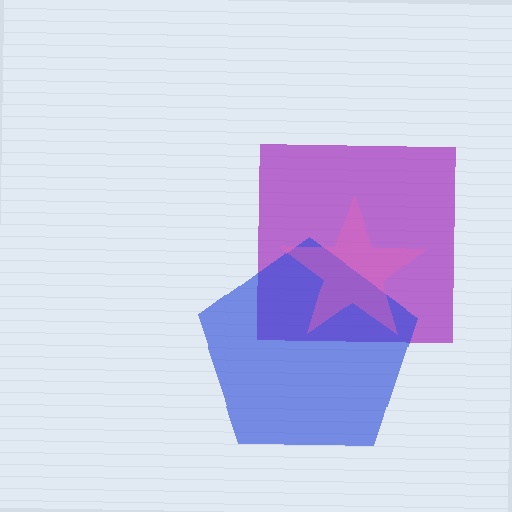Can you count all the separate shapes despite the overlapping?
Yes, there are 3 separate shapes.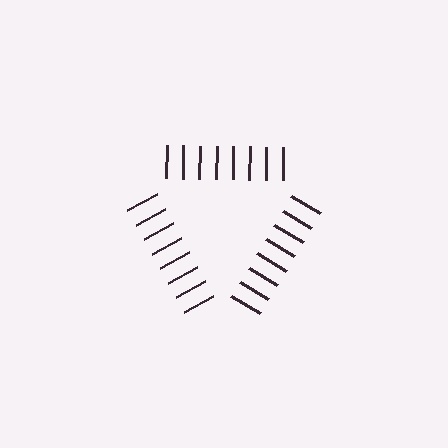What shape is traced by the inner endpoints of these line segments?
An illusory triangle — the line segments terminate on its edges but no continuous stroke is drawn.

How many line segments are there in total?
24 — 8 along each of the 3 edges.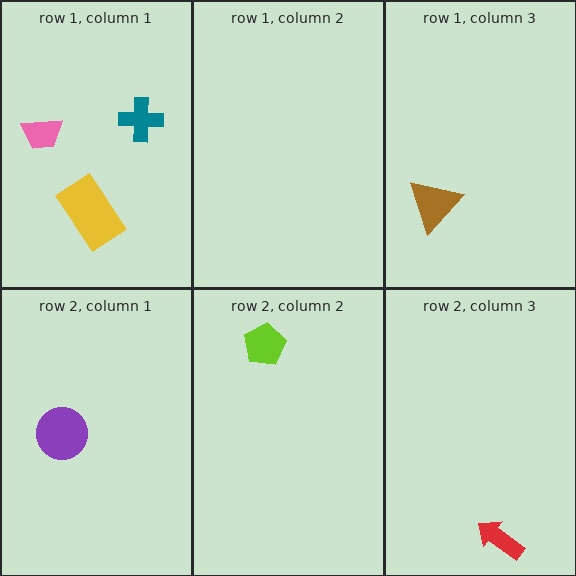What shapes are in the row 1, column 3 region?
The brown triangle.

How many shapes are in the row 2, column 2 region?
1.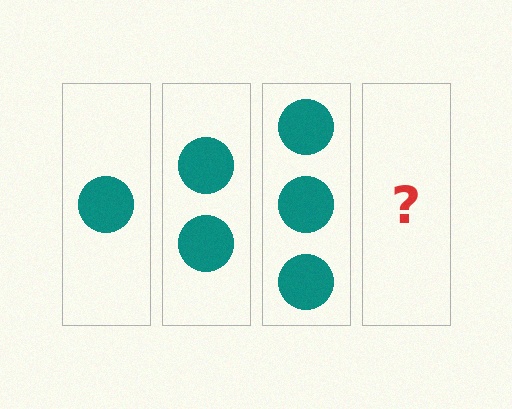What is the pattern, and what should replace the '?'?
The pattern is that each step adds one more circle. The '?' should be 4 circles.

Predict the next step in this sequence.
The next step is 4 circles.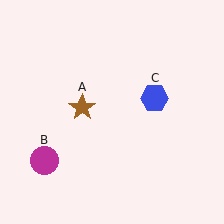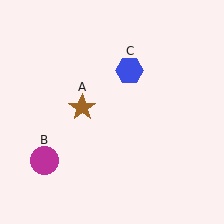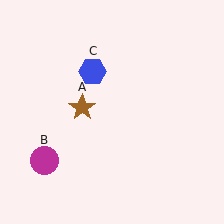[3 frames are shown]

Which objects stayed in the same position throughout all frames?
Brown star (object A) and magenta circle (object B) remained stationary.